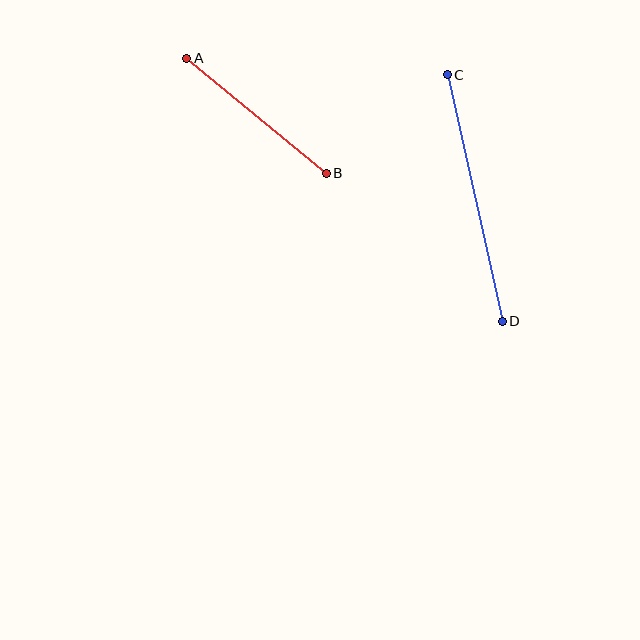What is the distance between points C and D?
The distance is approximately 252 pixels.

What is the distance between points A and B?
The distance is approximately 181 pixels.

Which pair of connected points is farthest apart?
Points C and D are farthest apart.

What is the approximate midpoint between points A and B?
The midpoint is at approximately (257, 116) pixels.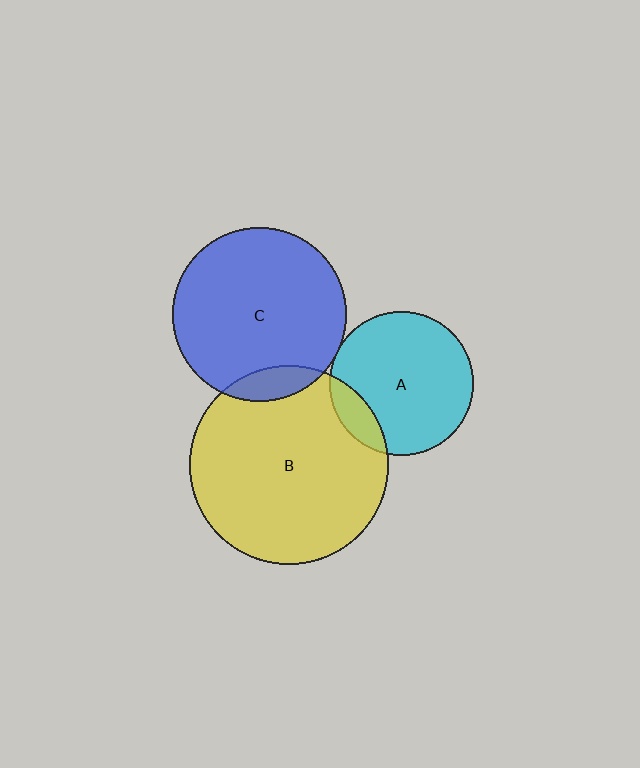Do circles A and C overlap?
Yes.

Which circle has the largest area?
Circle B (yellow).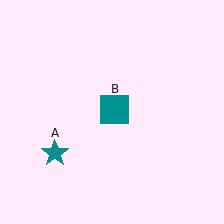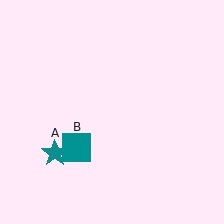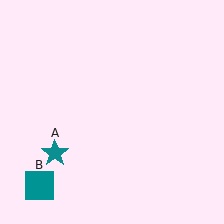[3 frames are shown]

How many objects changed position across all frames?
1 object changed position: teal square (object B).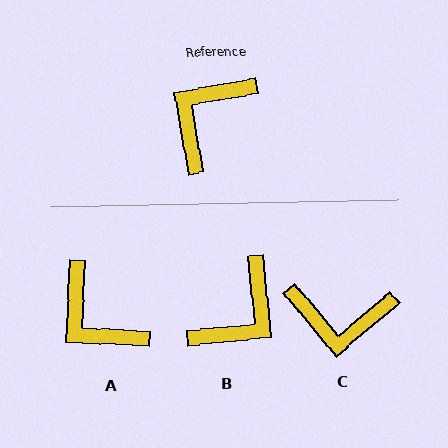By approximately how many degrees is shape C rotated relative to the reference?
Approximately 120 degrees counter-clockwise.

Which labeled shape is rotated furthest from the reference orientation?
B, about 176 degrees away.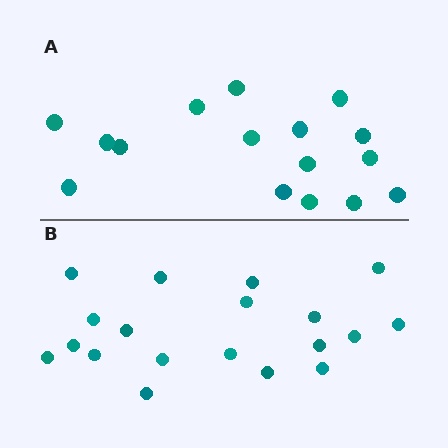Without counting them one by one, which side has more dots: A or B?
Region B (the bottom region) has more dots.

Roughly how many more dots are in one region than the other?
Region B has just a few more — roughly 2 or 3 more dots than region A.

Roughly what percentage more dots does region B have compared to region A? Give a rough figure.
About 20% more.